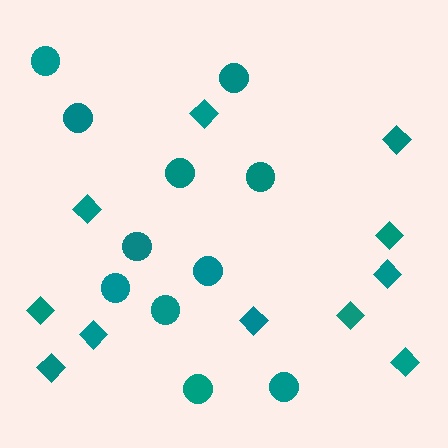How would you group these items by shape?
There are 2 groups: one group of circles (11) and one group of diamonds (11).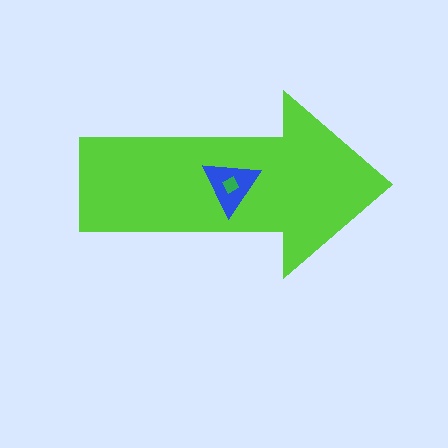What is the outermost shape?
The lime arrow.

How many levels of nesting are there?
3.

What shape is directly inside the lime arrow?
The blue triangle.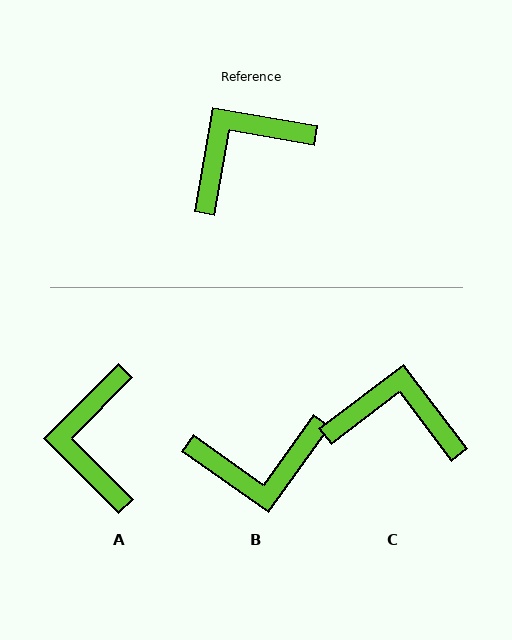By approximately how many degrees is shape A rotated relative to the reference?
Approximately 55 degrees counter-clockwise.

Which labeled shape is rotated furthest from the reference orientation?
B, about 154 degrees away.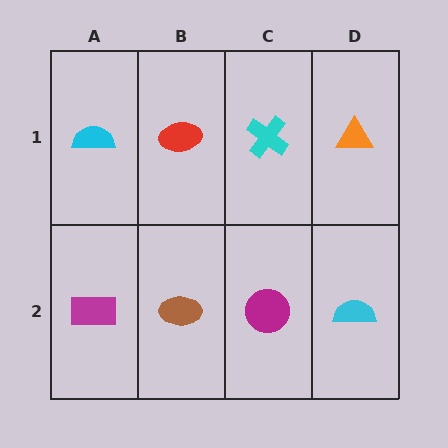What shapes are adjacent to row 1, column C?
A magenta circle (row 2, column C), a red ellipse (row 1, column B), an orange triangle (row 1, column D).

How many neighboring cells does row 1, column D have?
2.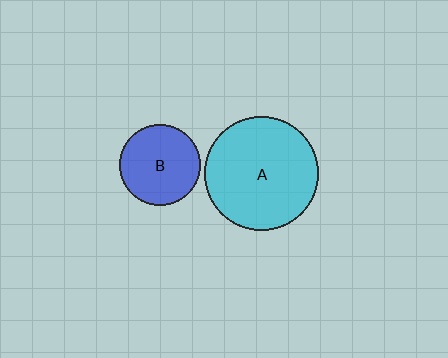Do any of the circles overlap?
No, none of the circles overlap.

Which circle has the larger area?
Circle A (cyan).